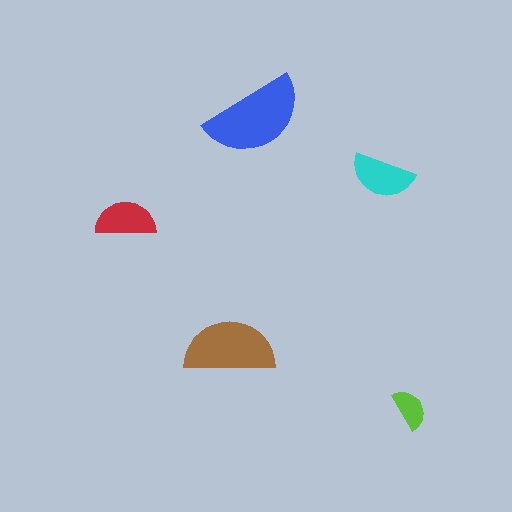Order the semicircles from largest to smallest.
the blue one, the brown one, the cyan one, the red one, the lime one.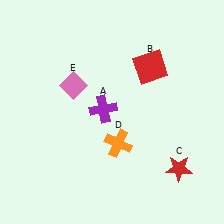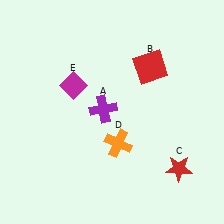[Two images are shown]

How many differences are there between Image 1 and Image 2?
There is 1 difference between the two images.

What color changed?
The diamond (E) changed from pink in Image 1 to magenta in Image 2.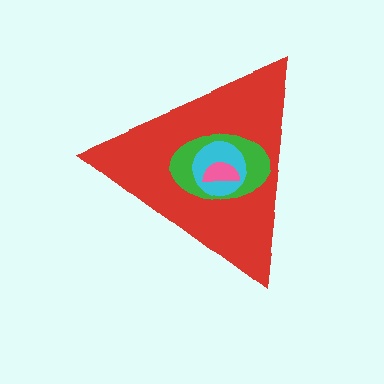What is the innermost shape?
The pink semicircle.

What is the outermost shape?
The red triangle.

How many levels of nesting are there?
4.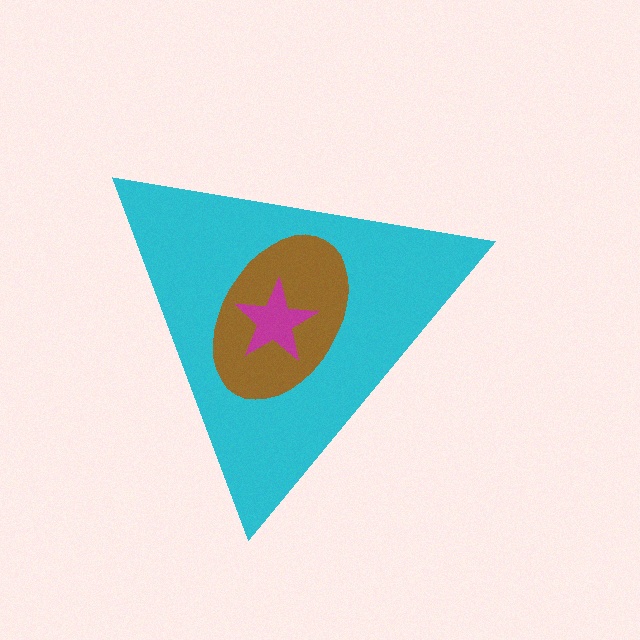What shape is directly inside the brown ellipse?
The magenta star.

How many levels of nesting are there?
3.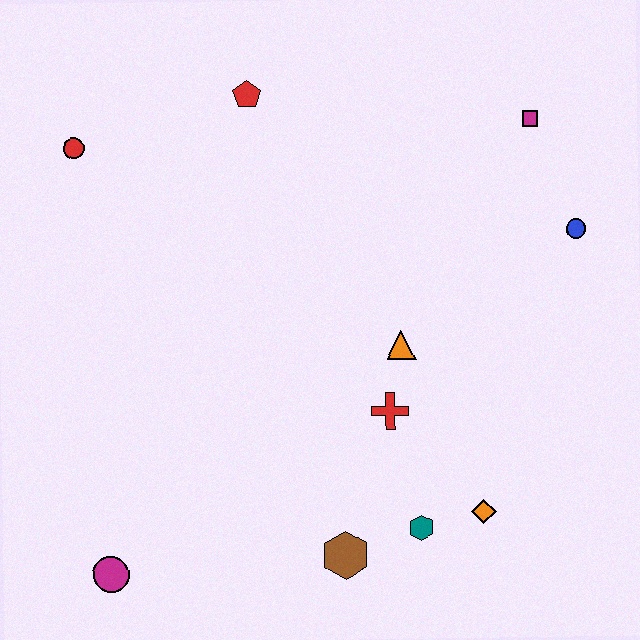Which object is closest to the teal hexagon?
The orange diamond is closest to the teal hexagon.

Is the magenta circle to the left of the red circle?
No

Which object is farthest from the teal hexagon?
The red circle is farthest from the teal hexagon.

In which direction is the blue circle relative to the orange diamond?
The blue circle is above the orange diamond.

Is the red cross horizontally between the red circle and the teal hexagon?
Yes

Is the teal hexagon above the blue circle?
No